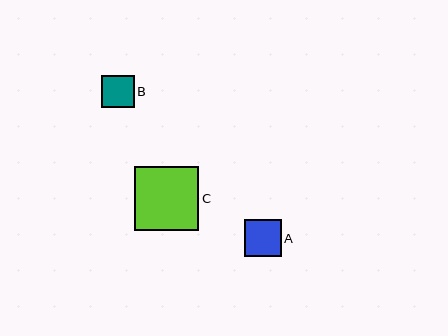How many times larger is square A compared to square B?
Square A is approximately 1.1 times the size of square B.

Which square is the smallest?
Square B is the smallest with a size of approximately 32 pixels.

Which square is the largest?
Square C is the largest with a size of approximately 64 pixels.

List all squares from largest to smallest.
From largest to smallest: C, A, B.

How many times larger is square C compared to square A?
Square C is approximately 1.8 times the size of square A.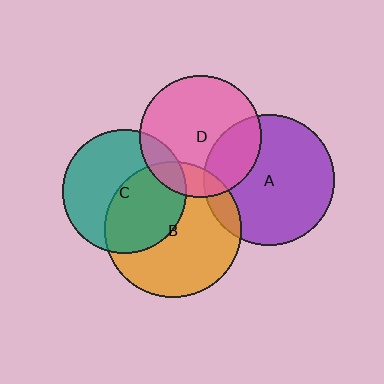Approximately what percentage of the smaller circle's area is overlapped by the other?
Approximately 10%.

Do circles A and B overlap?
Yes.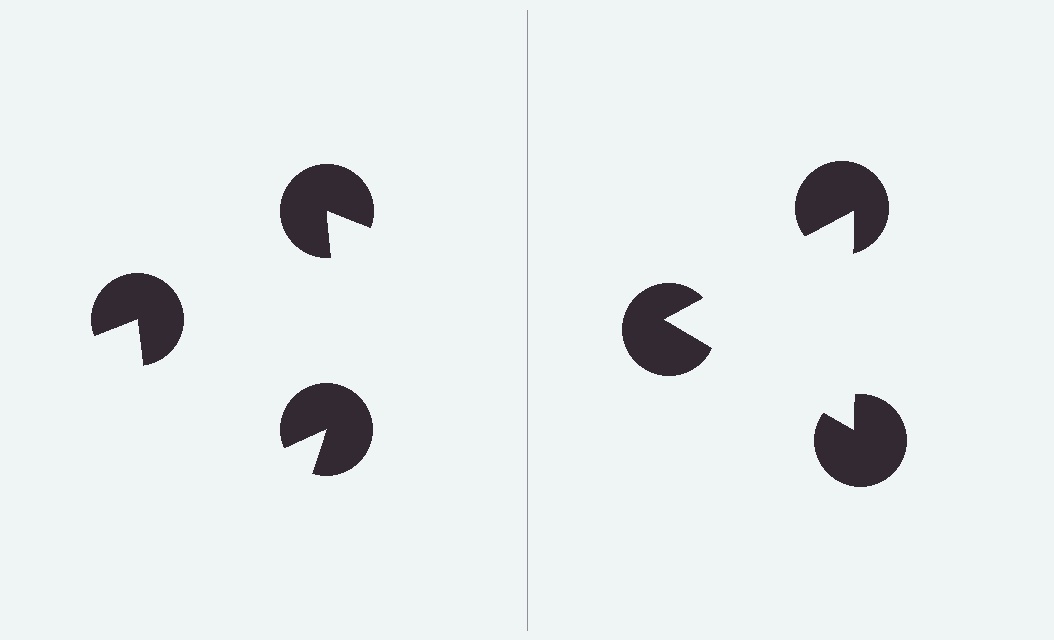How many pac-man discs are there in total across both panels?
6 — 3 on each side.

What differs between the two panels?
The pac-man discs are positioned identically on both sides; only the wedge orientations differ. On the right they align to a triangle; on the left they are misaligned.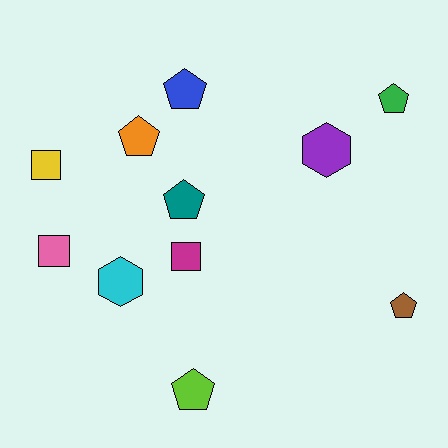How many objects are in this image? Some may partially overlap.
There are 11 objects.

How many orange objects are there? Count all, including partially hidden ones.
There is 1 orange object.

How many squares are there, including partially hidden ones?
There are 3 squares.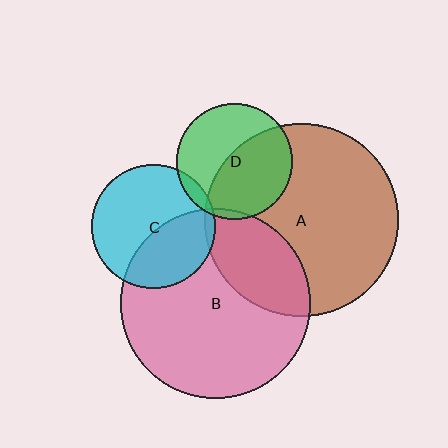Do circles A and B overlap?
Yes.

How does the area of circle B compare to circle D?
Approximately 2.7 times.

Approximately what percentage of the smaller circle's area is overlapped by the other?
Approximately 25%.